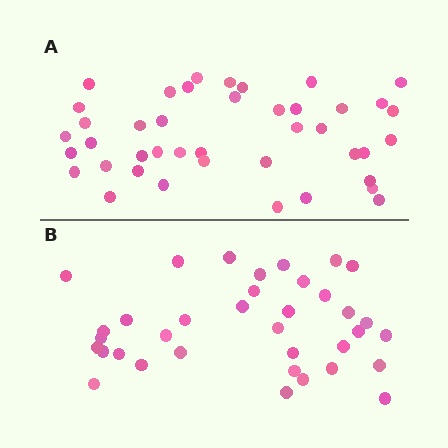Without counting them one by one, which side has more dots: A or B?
Region A (the top region) has more dots.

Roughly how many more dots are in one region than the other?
Region A has about 6 more dots than region B.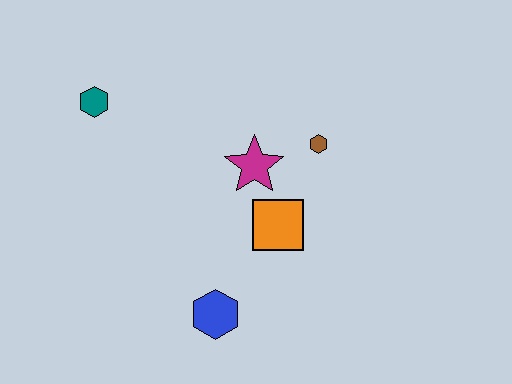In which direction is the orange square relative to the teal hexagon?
The orange square is to the right of the teal hexagon.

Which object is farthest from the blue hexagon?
The teal hexagon is farthest from the blue hexagon.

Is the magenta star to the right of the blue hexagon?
Yes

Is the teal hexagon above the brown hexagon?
Yes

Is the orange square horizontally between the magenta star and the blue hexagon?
No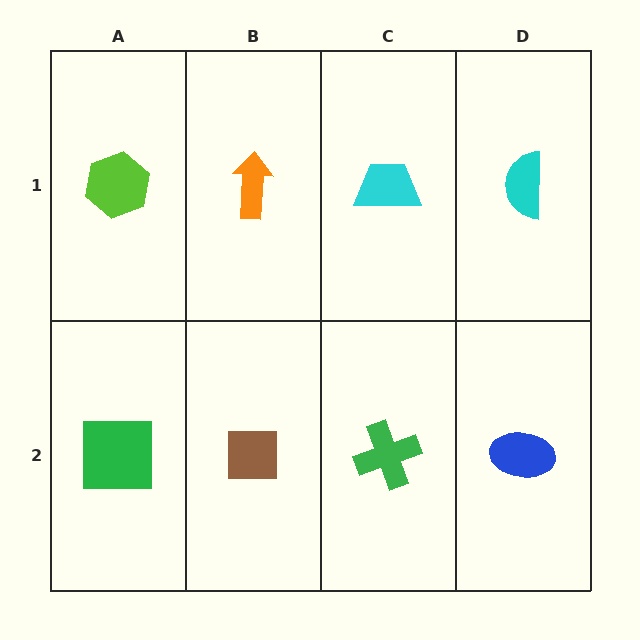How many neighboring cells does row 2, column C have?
3.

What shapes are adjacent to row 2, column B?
An orange arrow (row 1, column B), a green square (row 2, column A), a green cross (row 2, column C).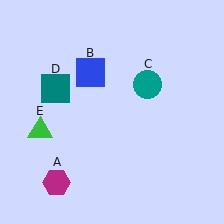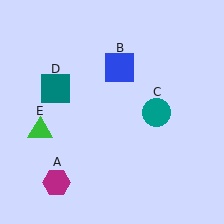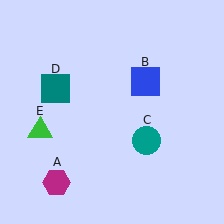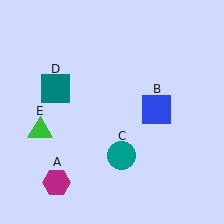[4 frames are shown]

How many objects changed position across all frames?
2 objects changed position: blue square (object B), teal circle (object C).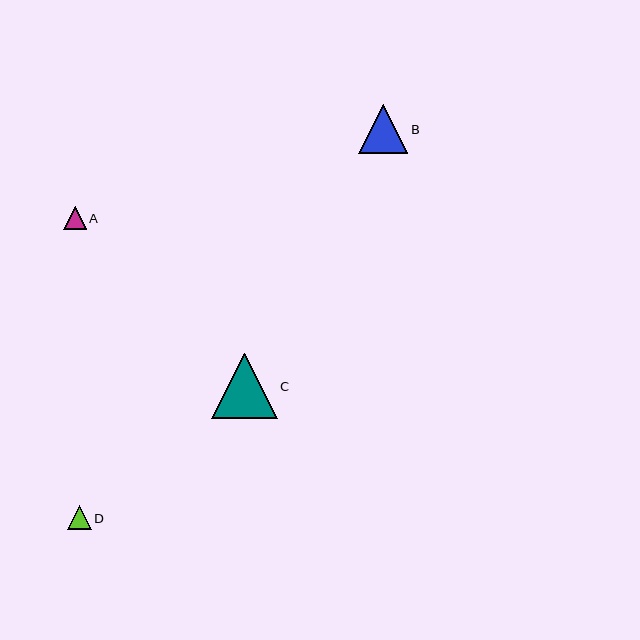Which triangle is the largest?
Triangle C is the largest with a size of approximately 65 pixels.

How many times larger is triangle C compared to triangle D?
Triangle C is approximately 2.8 times the size of triangle D.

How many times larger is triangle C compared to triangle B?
Triangle C is approximately 1.3 times the size of triangle B.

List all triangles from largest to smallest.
From largest to smallest: C, B, D, A.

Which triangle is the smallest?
Triangle A is the smallest with a size of approximately 22 pixels.